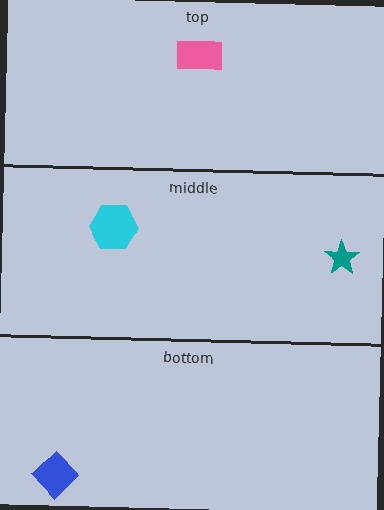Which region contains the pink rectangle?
The top region.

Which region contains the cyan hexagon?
The middle region.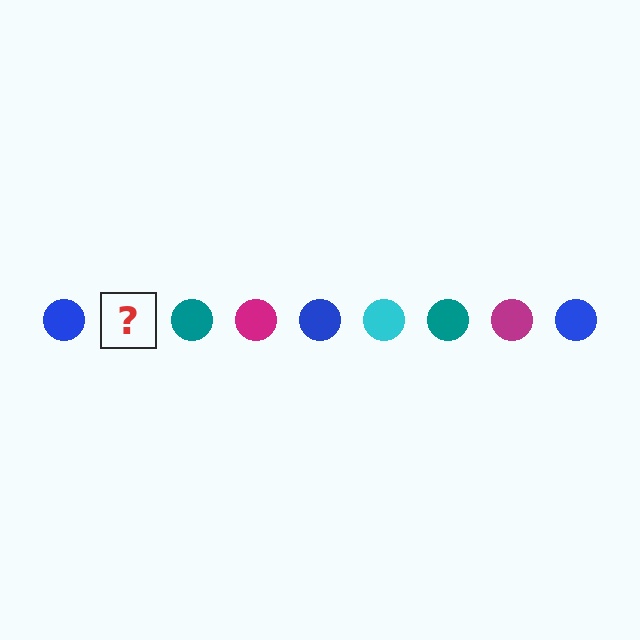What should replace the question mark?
The question mark should be replaced with a cyan circle.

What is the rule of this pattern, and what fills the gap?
The rule is that the pattern cycles through blue, cyan, teal, magenta circles. The gap should be filled with a cyan circle.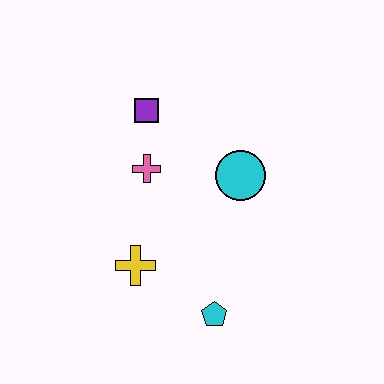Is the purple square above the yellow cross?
Yes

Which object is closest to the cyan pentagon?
The yellow cross is closest to the cyan pentagon.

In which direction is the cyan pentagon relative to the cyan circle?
The cyan pentagon is below the cyan circle.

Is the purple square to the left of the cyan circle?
Yes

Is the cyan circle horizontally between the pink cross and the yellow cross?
No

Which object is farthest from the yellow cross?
The purple square is farthest from the yellow cross.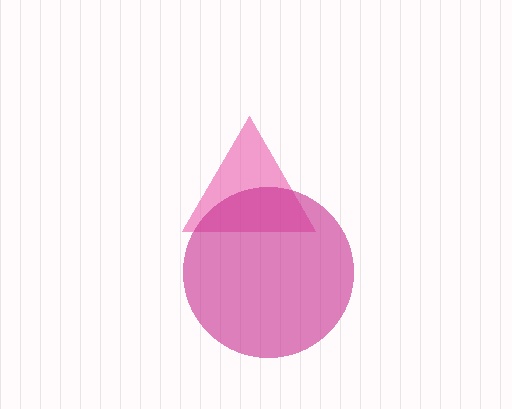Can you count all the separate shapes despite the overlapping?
Yes, there are 2 separate shapes.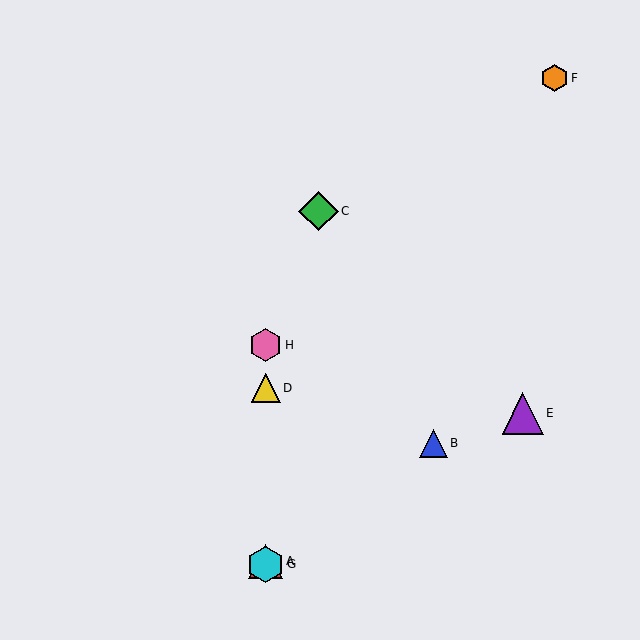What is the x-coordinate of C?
Object C is at x≈318.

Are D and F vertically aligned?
No, D is at x≈266 and F is at x≈554.